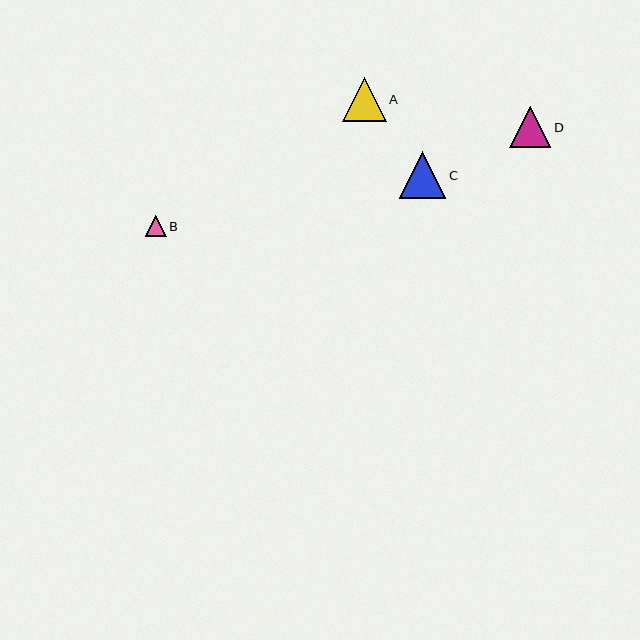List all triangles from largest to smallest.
From largest to smallest: C, A, D, B.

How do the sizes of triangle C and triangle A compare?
Triangle C and triangle A are approximately the same size.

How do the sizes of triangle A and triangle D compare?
Triangle A and triangle D are approximately the same size.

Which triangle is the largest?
Triangle C is the largest with a size of approximately 47 pixels.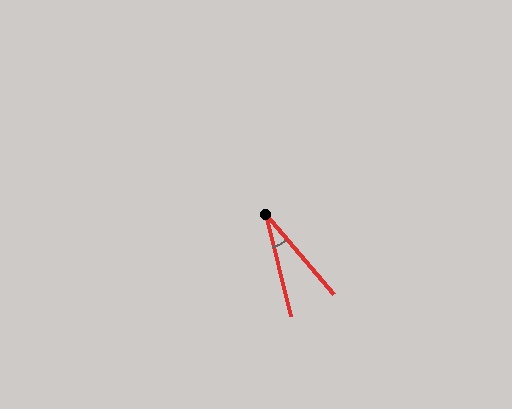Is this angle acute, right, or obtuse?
It is acute.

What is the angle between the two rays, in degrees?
Approximately 26 degrees.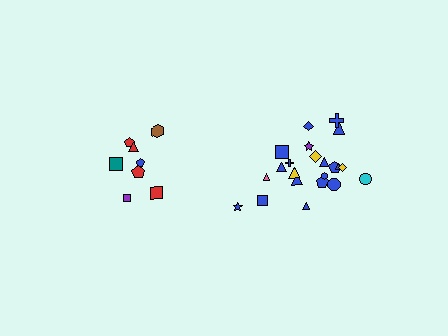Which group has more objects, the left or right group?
The right group.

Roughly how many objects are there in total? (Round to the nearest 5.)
Roughly 30 objects in total.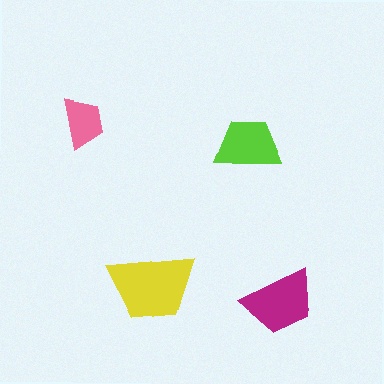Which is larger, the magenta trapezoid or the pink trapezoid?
The magenta one.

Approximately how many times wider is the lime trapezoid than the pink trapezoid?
About 1.5 times wider.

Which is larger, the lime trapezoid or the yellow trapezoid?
The yellow one.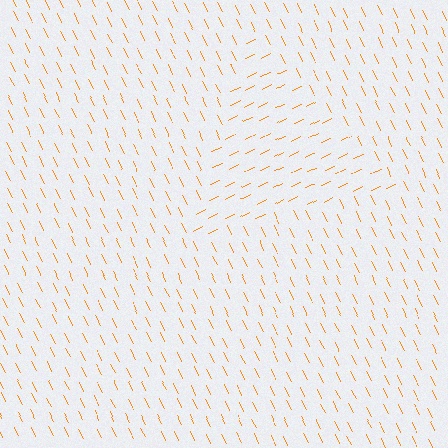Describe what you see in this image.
The image is filled with small orange line segments. A triangle region in the image has lines oriented differently from the surrounding lines, creating a visible texture boundary.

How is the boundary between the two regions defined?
The boundary is defined purely by a change in line orientation (approximately 89 degrees difference). All lines are the same color and thickness.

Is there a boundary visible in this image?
Yes, there is a texture boundary formed by a change in line orientation.